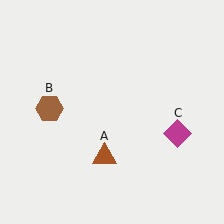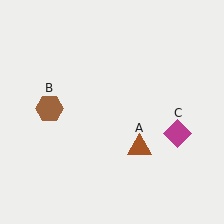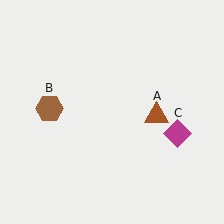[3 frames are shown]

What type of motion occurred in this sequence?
The brown triangle (object A) rotated counterclockwise around the center of the scene.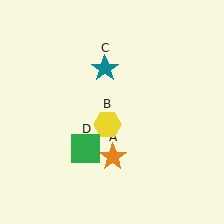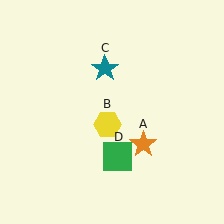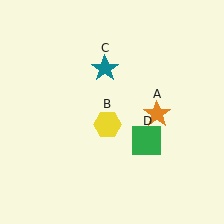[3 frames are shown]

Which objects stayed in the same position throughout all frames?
Yellow hexagon (object B) and teal star (object C) remained stationary.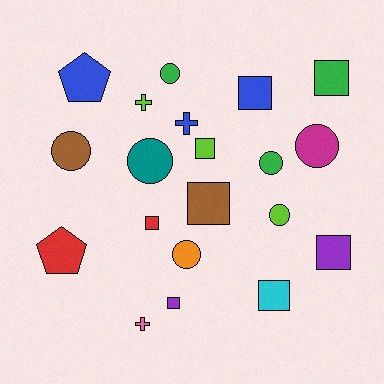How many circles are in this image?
There are 7 circles.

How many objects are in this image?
There are 20 objects.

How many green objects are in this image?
There are 3 green objects.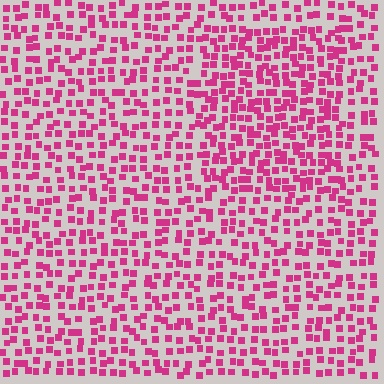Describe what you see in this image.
The image contains small magenta elements arranged at two different densities. A rectangle-shaped region is visible where the elements are more densely packed than the surrounding area.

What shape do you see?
I see a rectangle.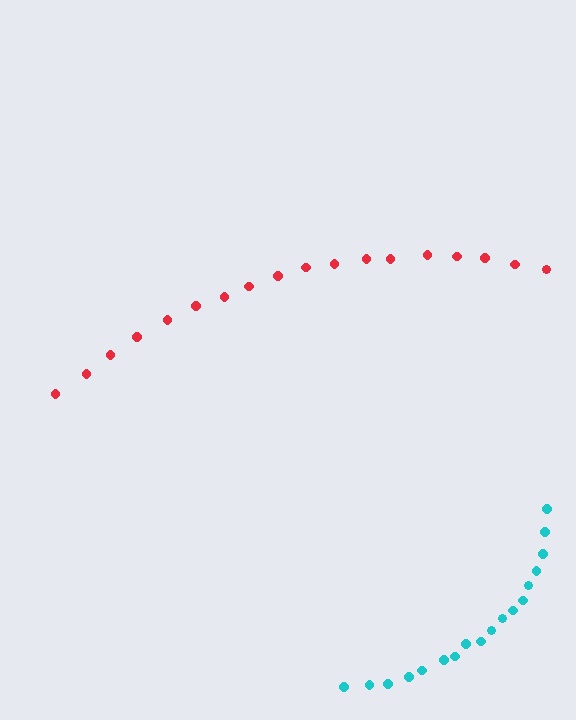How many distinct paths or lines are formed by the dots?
There are 2 distinct paths.